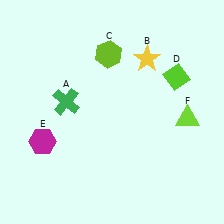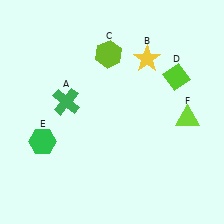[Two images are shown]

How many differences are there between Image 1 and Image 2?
There is 1 difference between the two images.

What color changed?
The hexagon (E) changed from magenta in Image 1 to green in Image 2.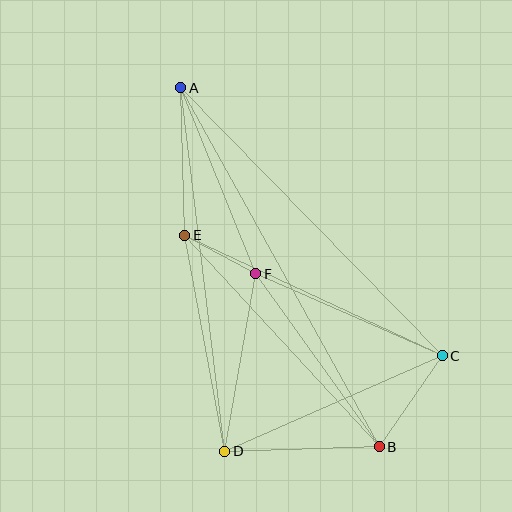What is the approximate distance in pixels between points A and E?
The distance between A and E is approximately 147 pixels.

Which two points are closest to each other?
Points E and F are closest to each other.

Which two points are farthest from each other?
Points A and B are farthest from each other.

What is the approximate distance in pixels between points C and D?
The distance between C and D is approximately 237 pixels.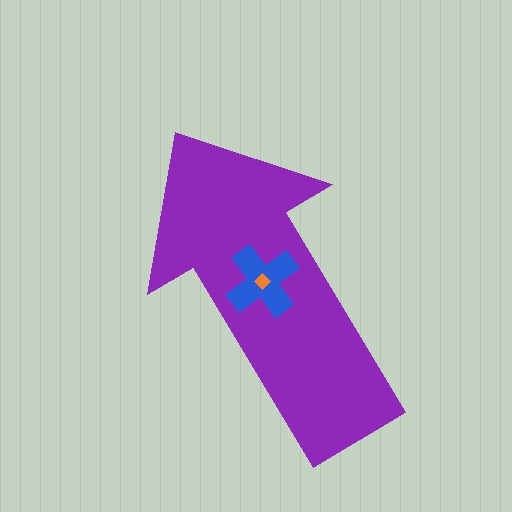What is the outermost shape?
The purple arrow.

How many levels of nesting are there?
3.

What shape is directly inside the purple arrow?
The blue cross.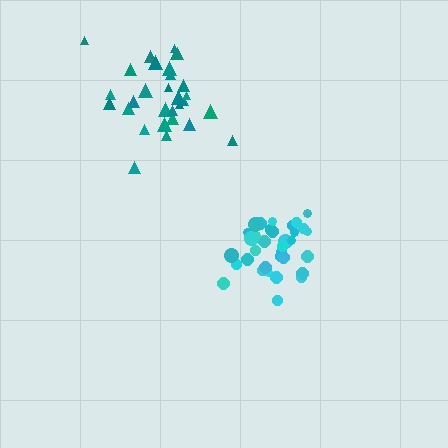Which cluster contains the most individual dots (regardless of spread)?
Cyan (35).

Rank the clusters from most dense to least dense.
cyan, teal.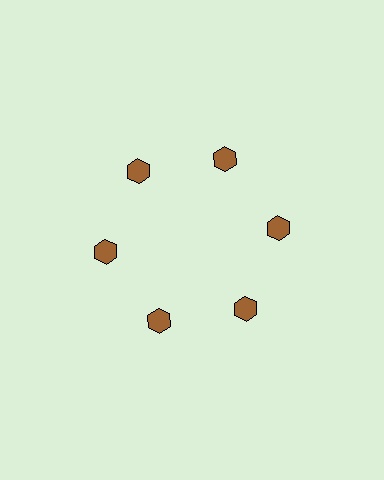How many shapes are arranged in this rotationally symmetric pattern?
There are 6 shapes, arranged in 6 groups of 1.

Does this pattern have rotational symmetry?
Yes, this pattern has 6-fold rotational symmetry. It looks the same after rotating 60 degrees around the center.